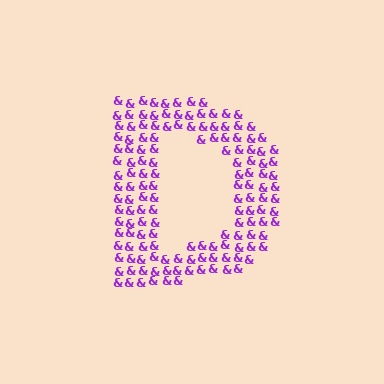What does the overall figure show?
The overall figure shows the letter D.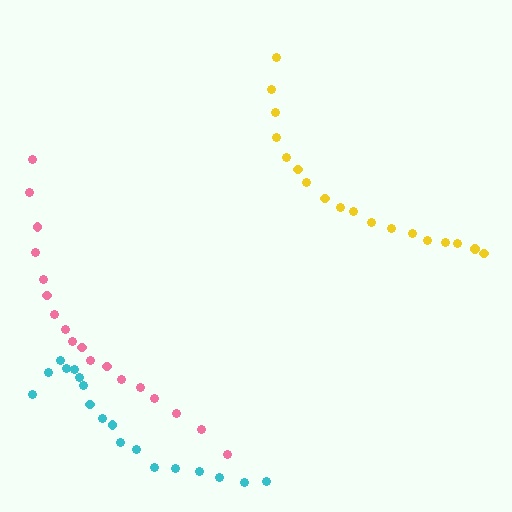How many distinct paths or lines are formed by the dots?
There are 3 distinct paths.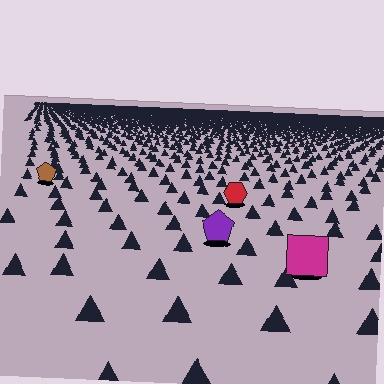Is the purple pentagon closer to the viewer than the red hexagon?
Yes. The purple pentagon is closer — you can tell from the texture gradient: the ground texture is coarser near it.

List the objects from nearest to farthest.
From nearest to farthest: the magenta square, the purple pentagon, the red hexagon, the brown pentagon.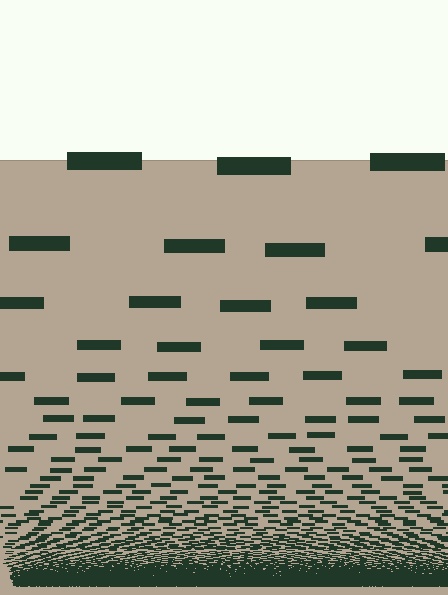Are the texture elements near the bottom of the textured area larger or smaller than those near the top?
Smaller. The gradient is inverted — elements near the bottom are smaller and denser.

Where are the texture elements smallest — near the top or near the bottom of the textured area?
Near the bottom.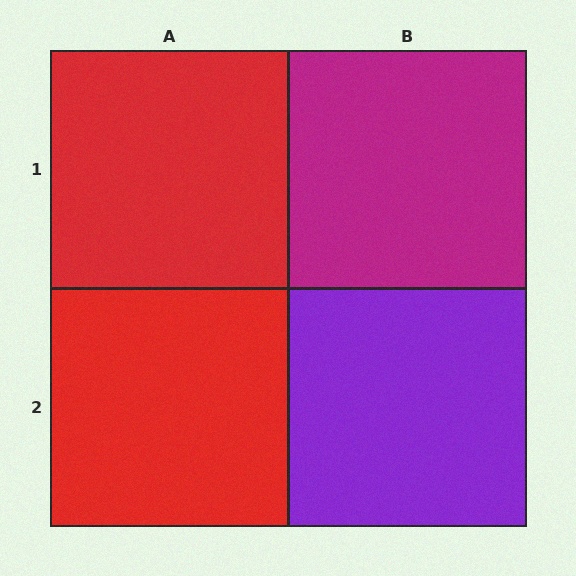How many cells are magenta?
1 cell is magenta.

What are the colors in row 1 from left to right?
Red, magenta.